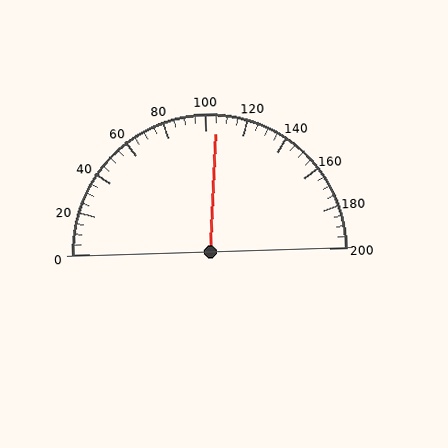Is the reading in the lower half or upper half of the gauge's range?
The reading is in the upper half of the range (0 to 200).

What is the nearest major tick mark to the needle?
The nearest major tick mark is 100.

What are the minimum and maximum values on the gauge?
The gauge ranges from 0 to 200.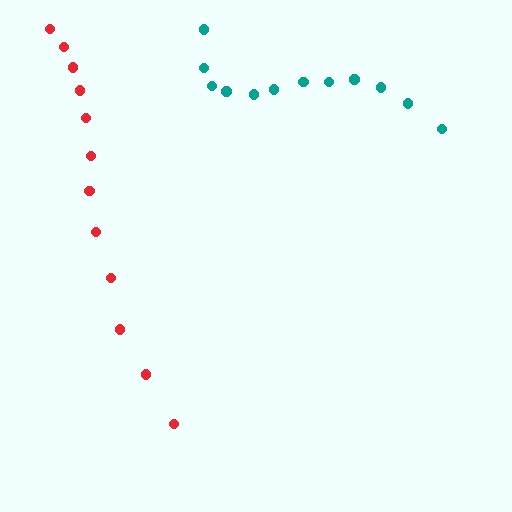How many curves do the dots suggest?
There are 2 distinct paths.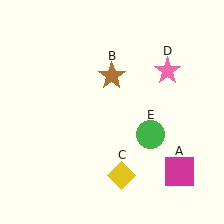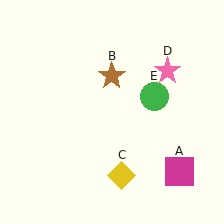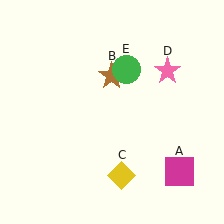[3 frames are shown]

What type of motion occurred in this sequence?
The green circle (object E) rotated counterclockwise around the center of the scene.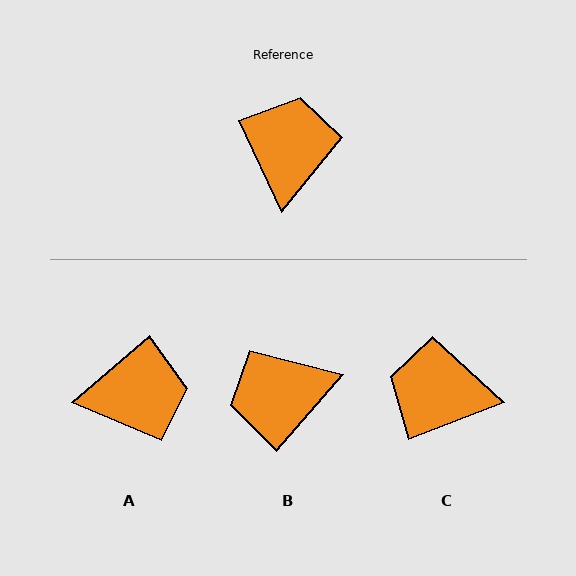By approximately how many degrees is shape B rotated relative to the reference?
Approximately 114 degrees counter-clockwise.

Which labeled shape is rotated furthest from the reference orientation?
B, about 114 degrees away.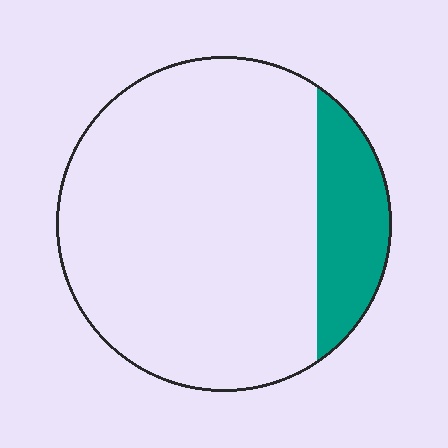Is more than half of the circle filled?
No.